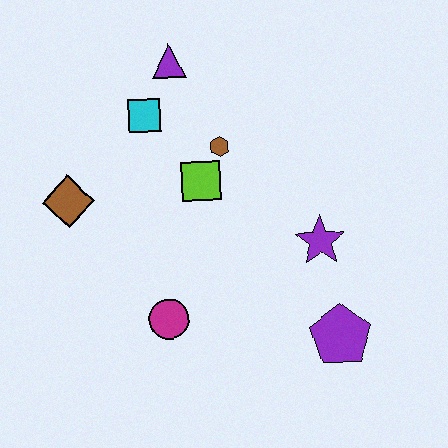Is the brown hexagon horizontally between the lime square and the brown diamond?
No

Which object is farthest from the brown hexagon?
The purple pentagon is farthest from the brown hexagon.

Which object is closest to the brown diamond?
The cyan square is closest to the brown diamond.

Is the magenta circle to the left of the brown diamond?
No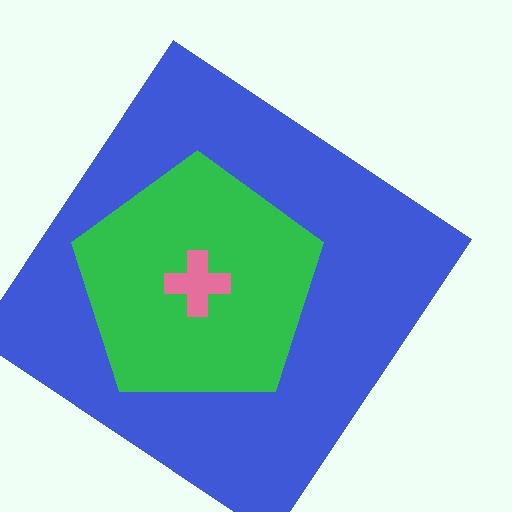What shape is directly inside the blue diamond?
The green pentagon.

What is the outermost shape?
The blue diamond.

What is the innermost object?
The pink cross.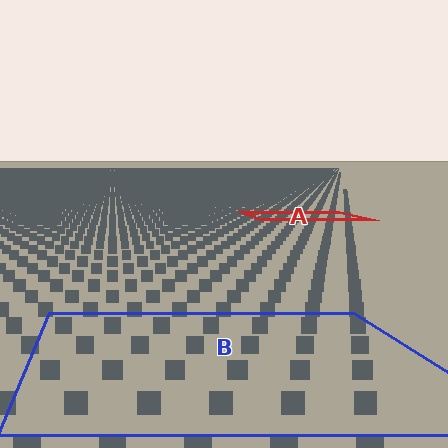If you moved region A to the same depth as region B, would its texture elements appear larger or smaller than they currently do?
They would appear larger. At a closer depth, the same texture elements are projected at a bigger on-screen size.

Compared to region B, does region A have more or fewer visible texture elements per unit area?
Region A has more texture elements per unit area — they are packed more densely because it is farther away.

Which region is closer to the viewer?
Region B is closer. The texture elements there are larger and more spread out.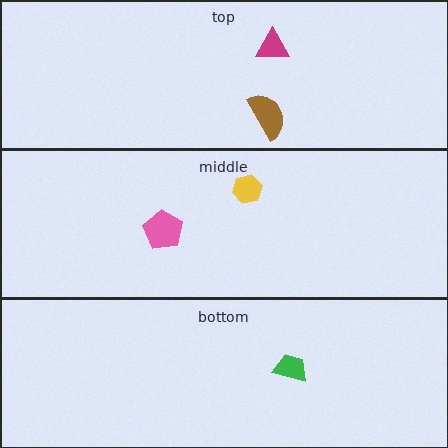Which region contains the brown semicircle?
The top region.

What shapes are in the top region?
The magenta triangle, the brown semicircle.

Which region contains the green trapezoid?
The bottom region.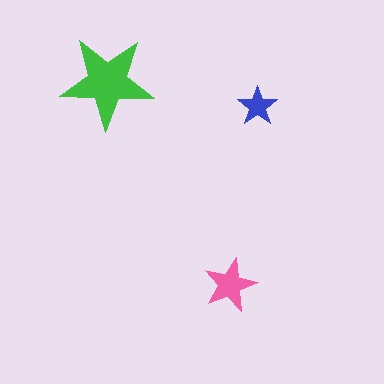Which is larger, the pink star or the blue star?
The pink one.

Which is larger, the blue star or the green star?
The green one.